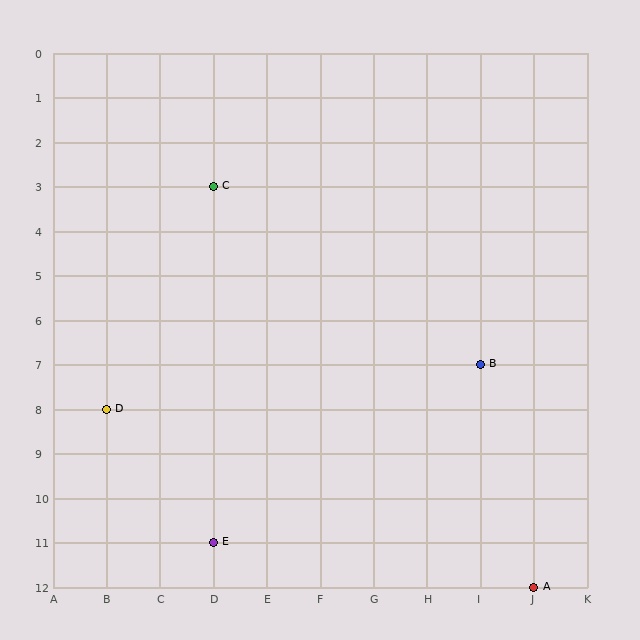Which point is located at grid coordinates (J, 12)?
Point A is at (J, 12).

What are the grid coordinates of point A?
Point A is at grid coordinates (J, 12).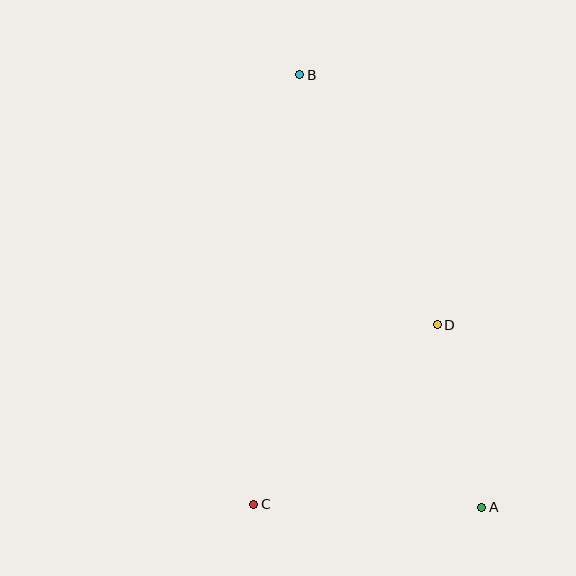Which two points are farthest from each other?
Points A and B are farthest from each other.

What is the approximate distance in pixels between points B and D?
The distance between B and D is approximately 286 pixels.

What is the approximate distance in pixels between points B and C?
The distance between B and C is approximately 432 pixels.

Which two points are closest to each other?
Points A and D are closest to each other.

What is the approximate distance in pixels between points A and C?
The distance between A and C is approximately 228 pixels.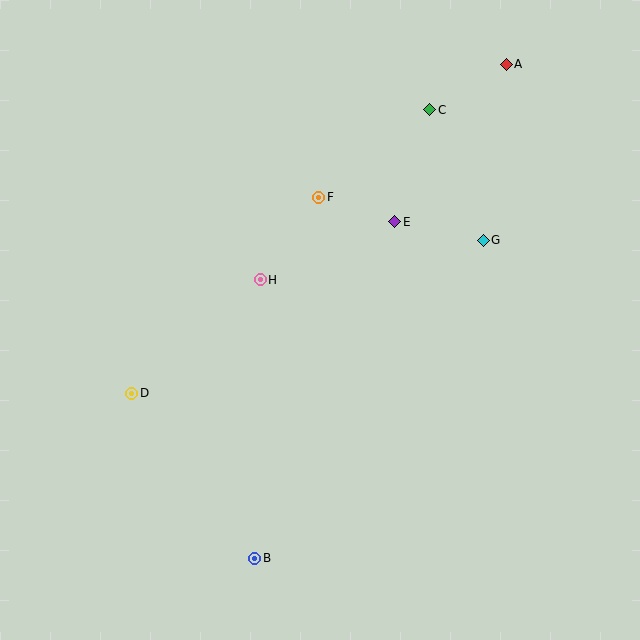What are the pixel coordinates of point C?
Point C is at (430, 110).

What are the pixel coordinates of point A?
Point A is at (506, 64).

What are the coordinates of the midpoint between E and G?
The midpoint between E and G is at (439, 231).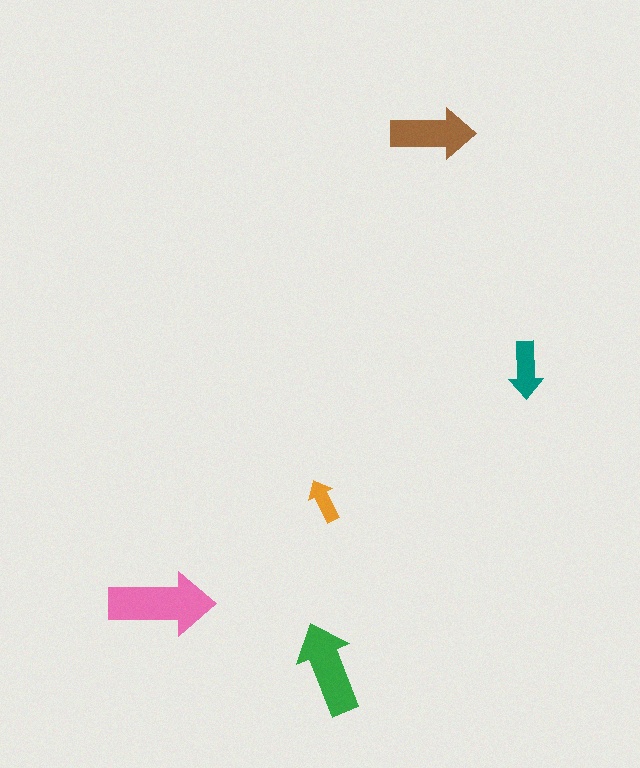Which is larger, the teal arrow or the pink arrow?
The pink one.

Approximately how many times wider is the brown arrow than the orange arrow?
About 2 times wider.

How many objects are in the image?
There are 5 objects in the image.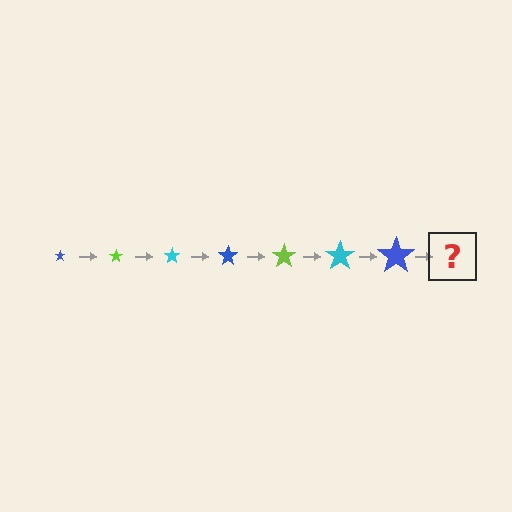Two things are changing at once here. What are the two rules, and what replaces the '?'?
The two rules are that the star grows larger each step and the color cycles through blue, lime, and cyan. The '?' should be a lime star, larger than the previous one.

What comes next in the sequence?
The next element should be a lime star, larger than the previous one.